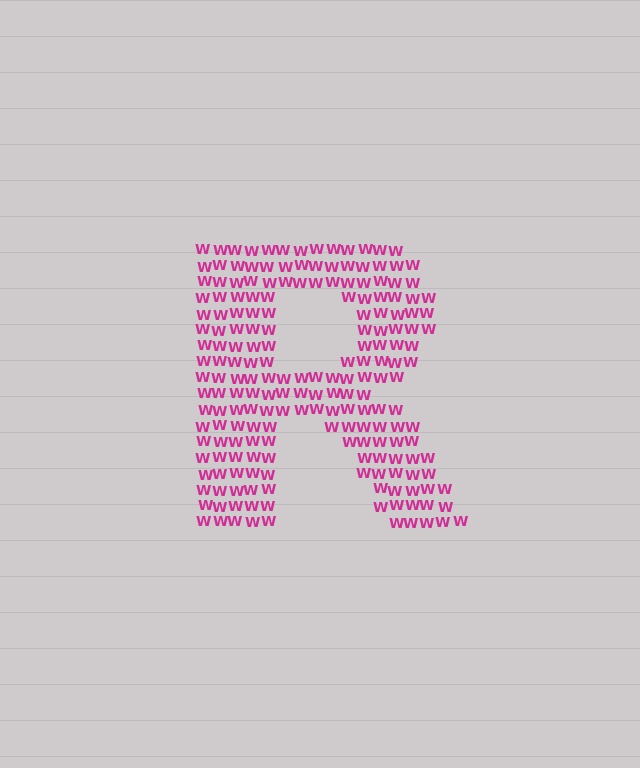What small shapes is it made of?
It is made of small letter W's.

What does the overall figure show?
The overall figure shows the letter R.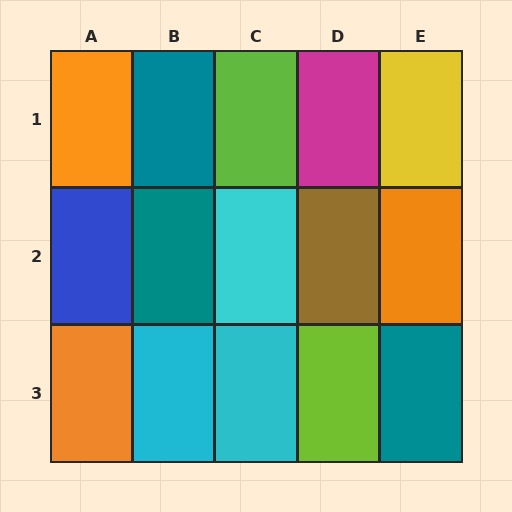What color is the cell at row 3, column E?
Teal.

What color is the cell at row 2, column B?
Teal.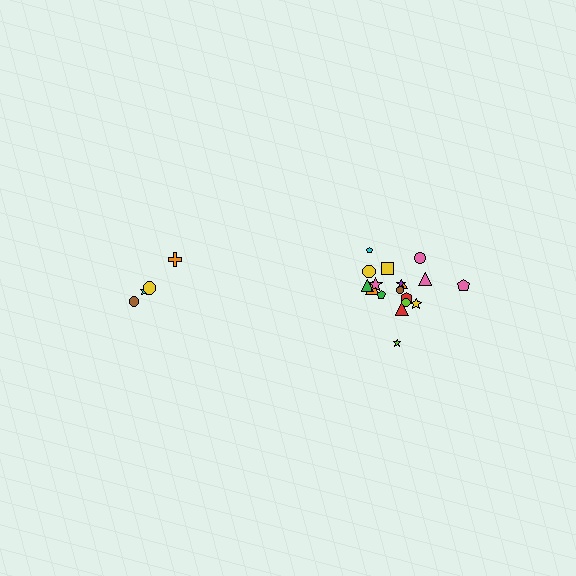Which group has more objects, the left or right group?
The right group.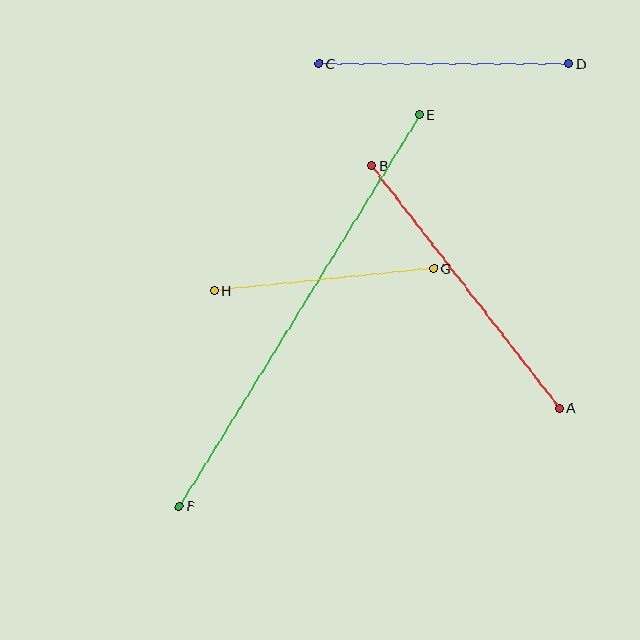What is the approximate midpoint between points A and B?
The midpoint is at approximately (465, 287) pixels.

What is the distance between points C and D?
The distance is approximately 250 pixels.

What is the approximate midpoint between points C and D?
The midpoint is at approximately (444, 64) pixels.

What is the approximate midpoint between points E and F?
The midpoint is at approximately (299, 310) pixels.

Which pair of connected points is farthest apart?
Points E and F are farthest apart.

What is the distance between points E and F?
The distance is approximately 460 pixels.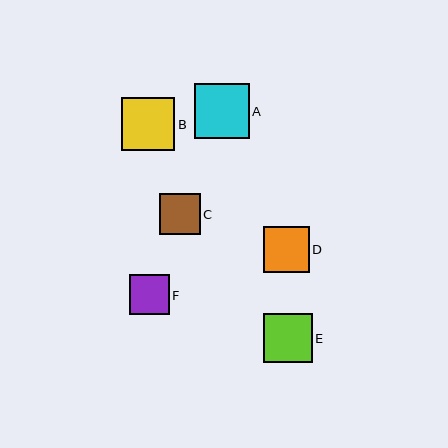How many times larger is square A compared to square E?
Square A is approximately 1.1 times the size of square E.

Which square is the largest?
Square A is the largest with a size of approximately 55 pixels.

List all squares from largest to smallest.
From largest to smallest: A, B, E, D, C, F.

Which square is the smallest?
Square F is the smallest with a size of approximately 39 pixels.